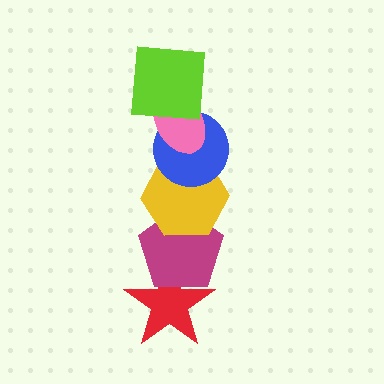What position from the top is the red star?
The red star is 6th from the top.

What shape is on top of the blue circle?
The pink ellipse is on top of the blue circle.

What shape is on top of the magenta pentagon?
The yellow hexagon is on top of the magenta pentagon.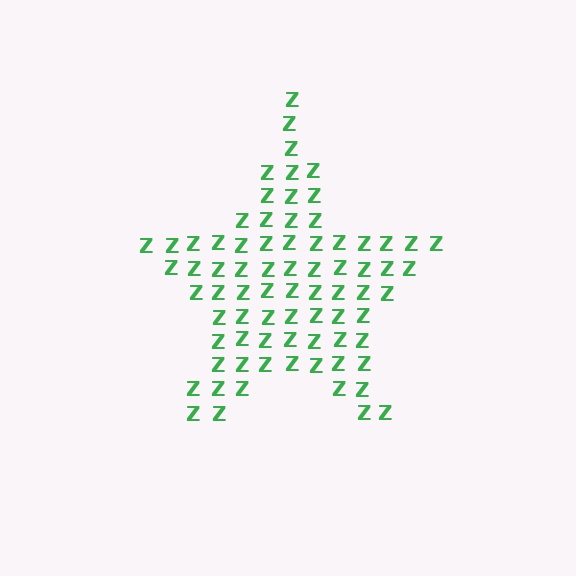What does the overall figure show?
The overall figure shows a star.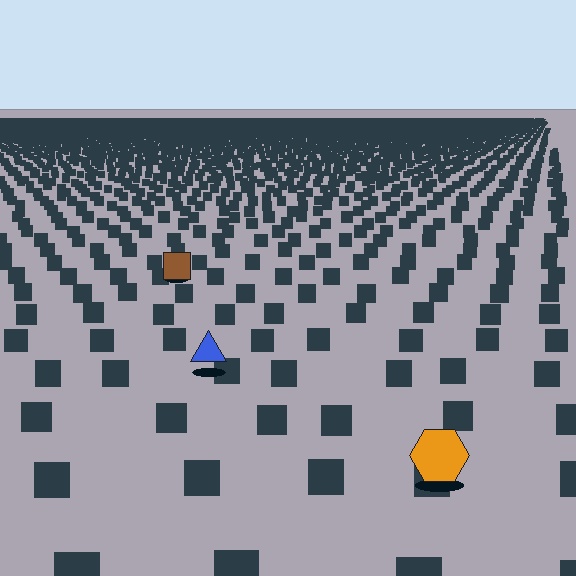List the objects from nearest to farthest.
From nearest to farthest: the orange hexagon, the blue triangle, the brown square.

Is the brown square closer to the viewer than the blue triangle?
No. The blue triangle is closer — you can tell from the texture gradient: the ground texture is coarser near it.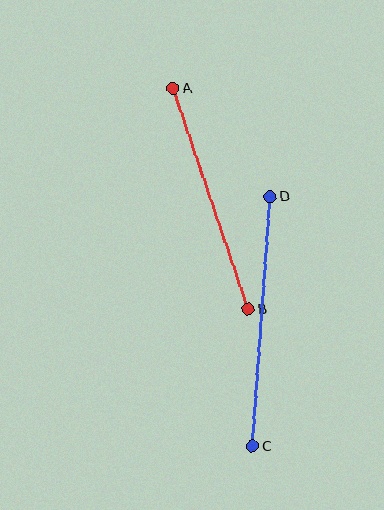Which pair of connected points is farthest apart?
Points C and D are farthest apart.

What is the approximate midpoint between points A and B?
The midpoint is at approximately (211, 199) pixels.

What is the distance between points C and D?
The distance is approximately 250 pixels.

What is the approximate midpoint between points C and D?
The midpoint is at approximately (261, 321) pixels.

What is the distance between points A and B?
The distance is approximately 233 pixels.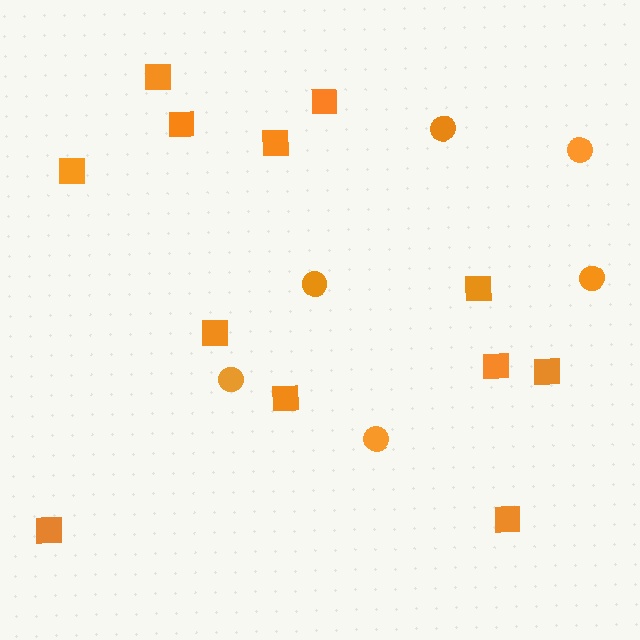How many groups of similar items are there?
There are 2 groups: one group of squares (12) and one group of circles (6).